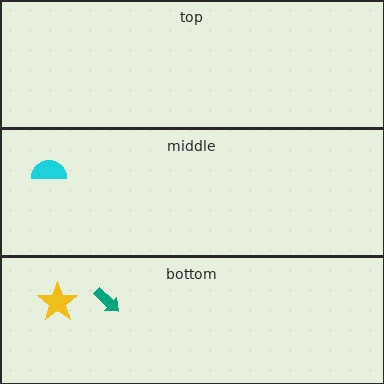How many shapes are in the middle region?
1.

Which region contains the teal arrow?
The bottom region.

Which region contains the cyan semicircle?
The middle region.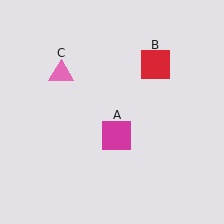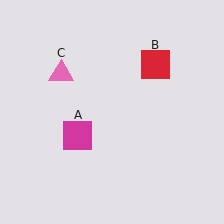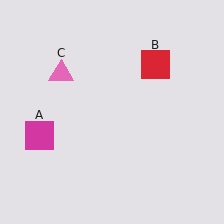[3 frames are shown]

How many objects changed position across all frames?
1 object changed position: magenta square (object A).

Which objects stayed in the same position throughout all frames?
Red square (object B) and pink triangle (object C) remained stationary.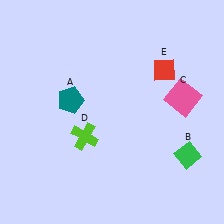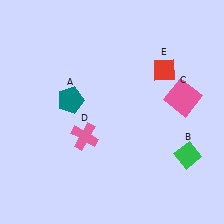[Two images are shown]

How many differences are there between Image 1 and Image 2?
There is 1 difference between the two images.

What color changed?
The cross (D) changed from lime in Image 1 to pink in Image 2.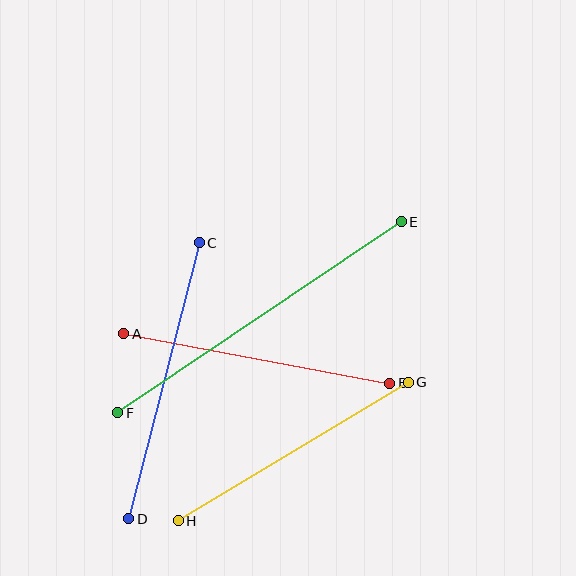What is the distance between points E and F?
The distance is approximately 342 pixels.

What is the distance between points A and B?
The distance is approximately 271 pixels.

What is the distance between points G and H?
The distance is approximately 269 pixels.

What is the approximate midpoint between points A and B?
The midpoint is at approximately (257, 358) pixels.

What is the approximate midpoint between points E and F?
The midpoint is at approximately (259, 317) pixels.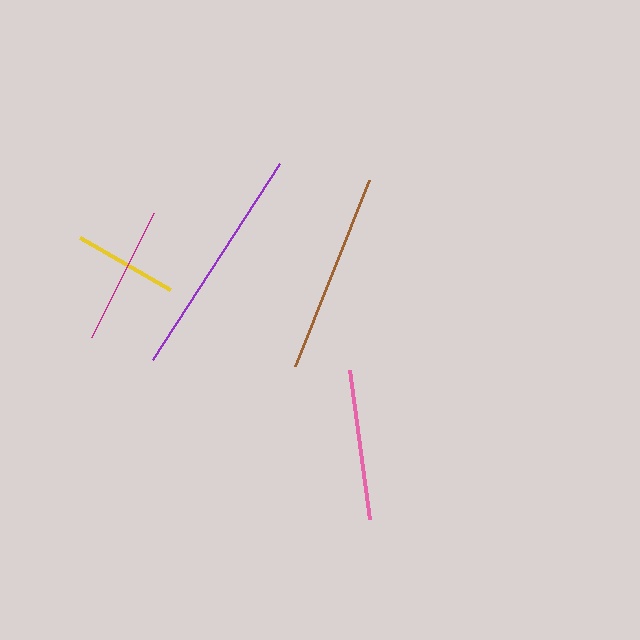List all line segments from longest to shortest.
From longest to shortest: purple, brown, pink, magenta, yellow.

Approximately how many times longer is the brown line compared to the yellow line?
The brown line is approximately 1.9 times the length of the yellow line.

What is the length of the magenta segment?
The magenta segment is approximately 138 pixels long.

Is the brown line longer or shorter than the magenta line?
The brown line is longer than the magenta line.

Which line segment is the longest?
The purple line is the longest at approximately 233 pixels.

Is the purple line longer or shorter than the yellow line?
The purple line is longer than the yellow line.